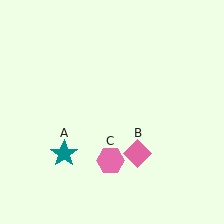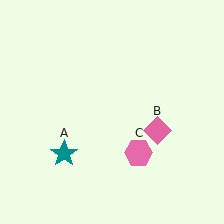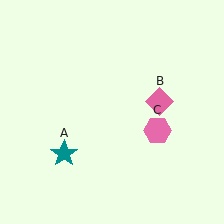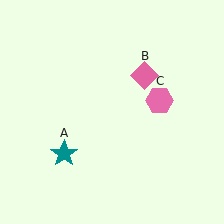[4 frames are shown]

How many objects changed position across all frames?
2 objects changed position: pink diamond (object B), pink hexagon (object C).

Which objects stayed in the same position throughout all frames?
Teal star (object A) remained stationary.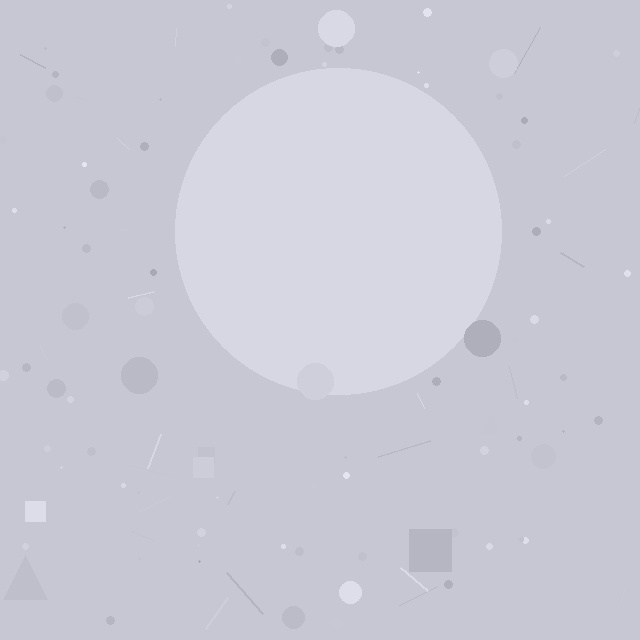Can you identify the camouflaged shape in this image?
The camouflaged shape is a circle.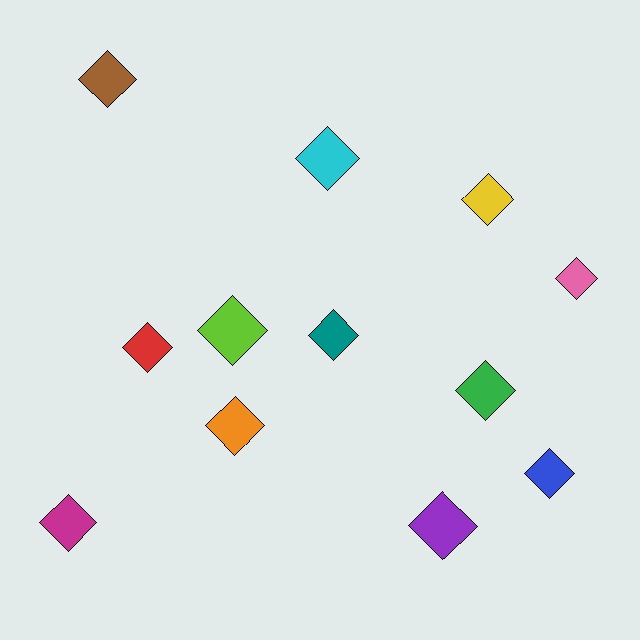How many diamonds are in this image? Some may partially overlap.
There are 12 diamonds.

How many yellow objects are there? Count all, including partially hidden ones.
There is 1 yellow object.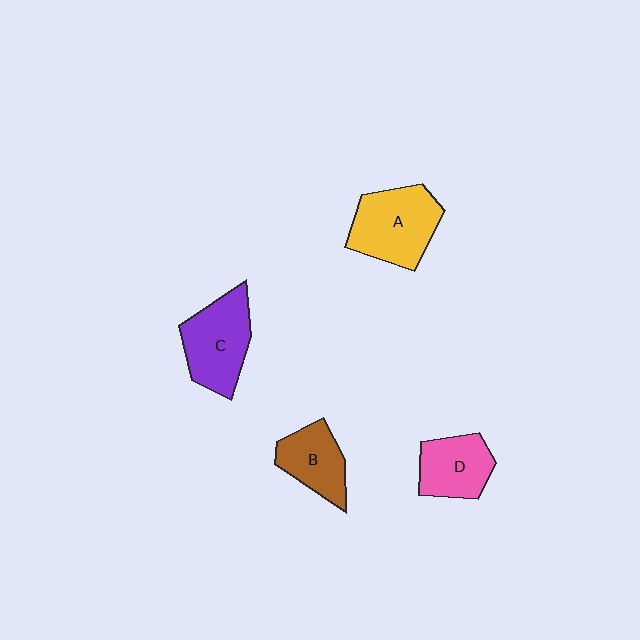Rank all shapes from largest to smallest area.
From largest to smallest: A (yellow), C (purple), D (pink), B (brown).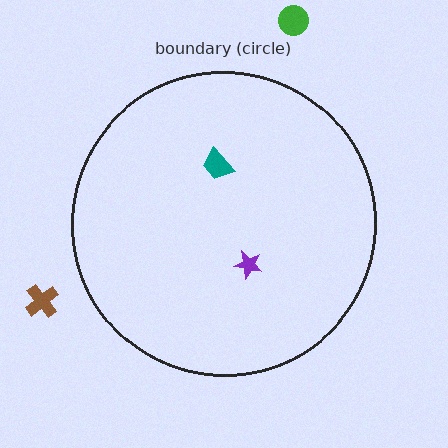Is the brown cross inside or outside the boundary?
Outside.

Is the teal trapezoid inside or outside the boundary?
Inside.